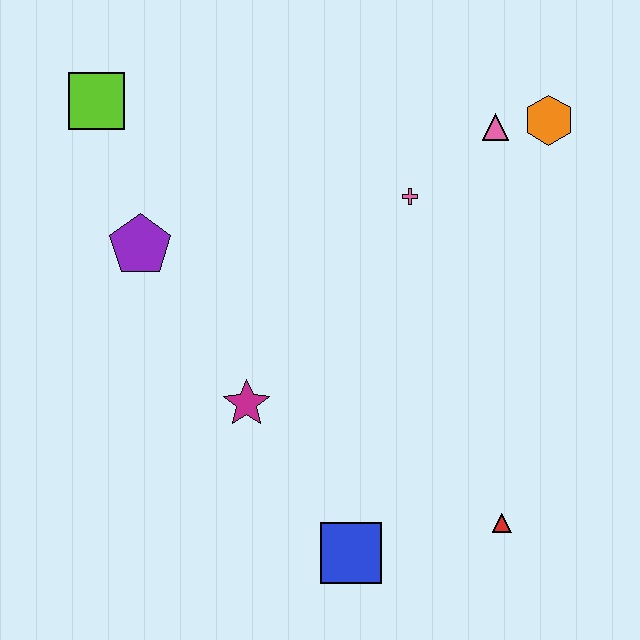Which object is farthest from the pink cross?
The blue square is farthest from the pink cross.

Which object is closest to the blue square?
The red triangle is closest to the blue square.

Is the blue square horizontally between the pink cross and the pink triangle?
No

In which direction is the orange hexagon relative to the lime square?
The orange hexagon is to the right of the lime square.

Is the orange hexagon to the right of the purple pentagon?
Yes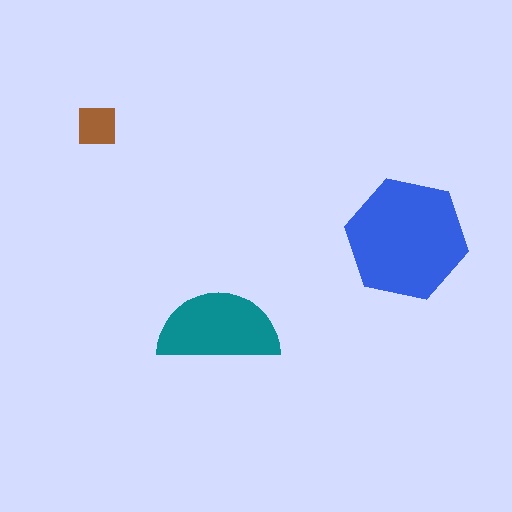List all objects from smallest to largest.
The brown square, the teal semicircle, the blue hexagon.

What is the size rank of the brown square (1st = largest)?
3rd.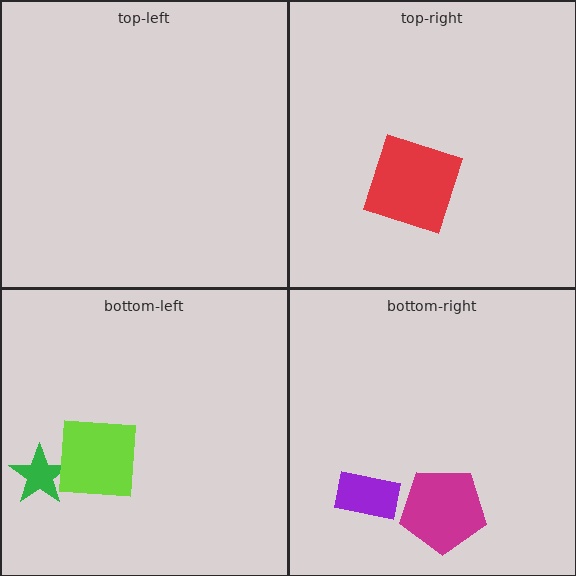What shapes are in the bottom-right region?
The magenta pentagon, the purple rectangle.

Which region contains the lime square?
The bottom-left region.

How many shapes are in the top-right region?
1.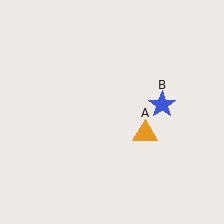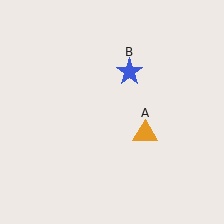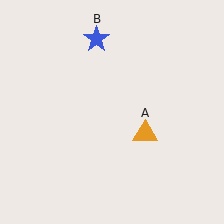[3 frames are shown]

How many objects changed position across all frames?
1 object changed position: blue star (object B).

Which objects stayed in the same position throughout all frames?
Orange triangle (object A) remained stationary.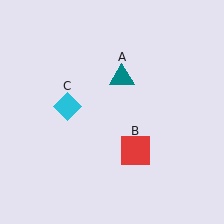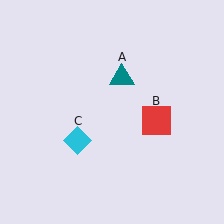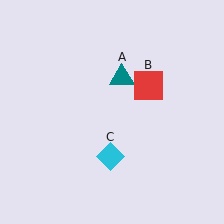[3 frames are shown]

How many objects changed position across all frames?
2 objects changed position: red square (object B), cyan diamond (object C).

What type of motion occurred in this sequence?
The red square (object B), cyan diamond (object C) rotated counterclockwise around the center of the scene.